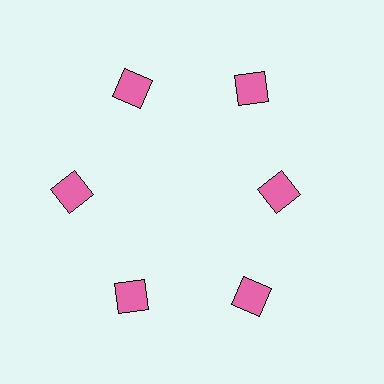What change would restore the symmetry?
The symmetry would be restored by moving it outward, back onto the ring so that all 6 squares sit at equal angles and equal distance from the center.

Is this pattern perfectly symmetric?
No. The 6 pink squares are arranged in a ring, but one element near the 3 o'clock position is pulled inward toward the center, breaking the 6-fold rotational symmetry.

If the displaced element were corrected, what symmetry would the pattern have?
It would have 6-fold rotational symmetry — the pattern would map onto itself every 60 degrees.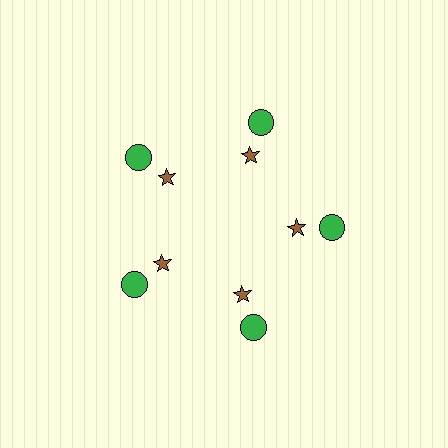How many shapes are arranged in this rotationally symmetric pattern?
There are 10 shapes, arranged in 5 groups of 2.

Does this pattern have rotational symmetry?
Yes, this pattern has 5-fold rotational symmetry. It looks the same after rotating 72 degrees around the center.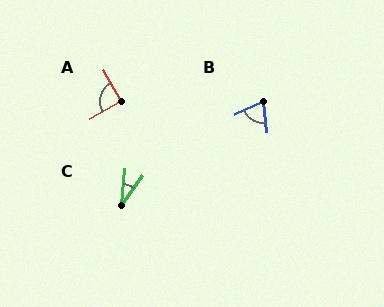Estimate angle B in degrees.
Approximately 73 degrees.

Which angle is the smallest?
C, at approximately 30 degrees.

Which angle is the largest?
A, at approximately 90 degrees.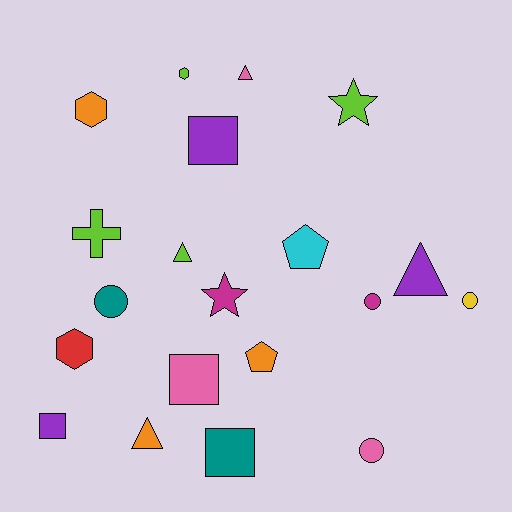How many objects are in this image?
There are 20 objects.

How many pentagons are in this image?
There are 2 pentagons.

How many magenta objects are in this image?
There are 2 magenta objects.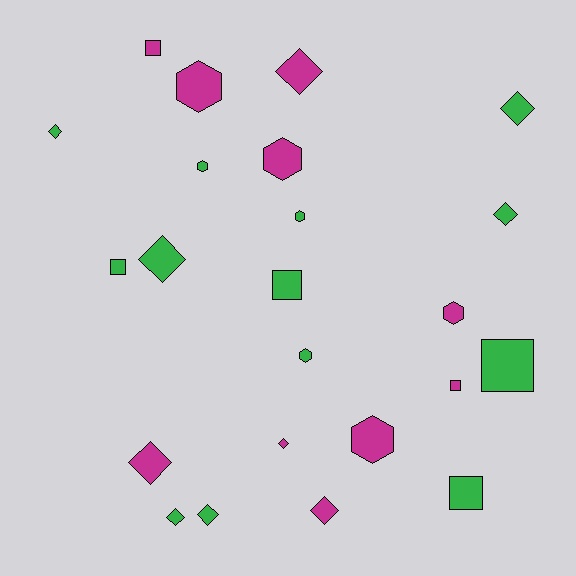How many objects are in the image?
There are 23 objects.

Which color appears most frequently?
Green, with 13 objects.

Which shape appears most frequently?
Diamond, with 10 objects.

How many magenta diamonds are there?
There are 4 magenta diamonds.